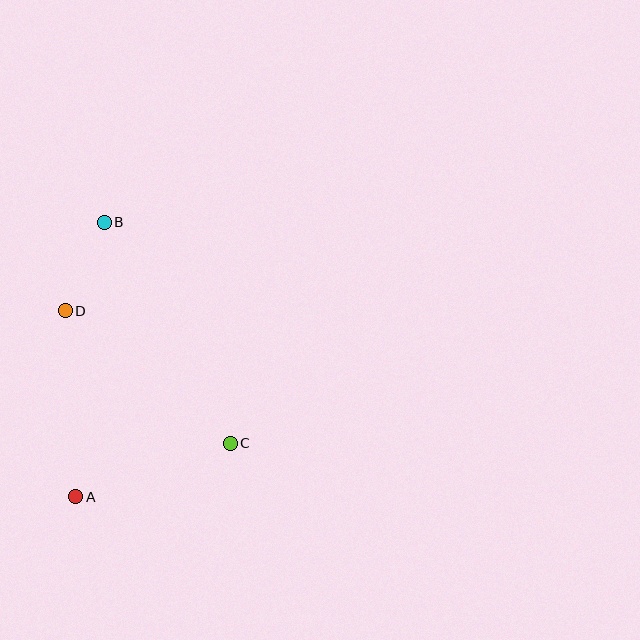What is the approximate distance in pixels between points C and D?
The distance between C and D is approximately 212 pixels.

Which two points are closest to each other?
Points B and D are closest to each other.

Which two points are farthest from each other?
Points A and B are farthest from each other.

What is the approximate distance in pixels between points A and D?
The distance between A and D is approximately 187 pixels.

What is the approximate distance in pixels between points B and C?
The distance between B and C is approximately 255 pixels.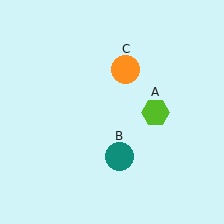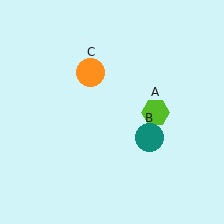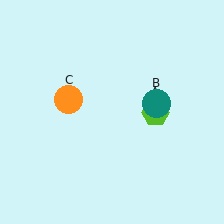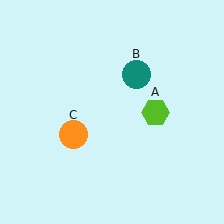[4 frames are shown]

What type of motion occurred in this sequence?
The teal circle (object B), orange circle (object C) rotated counterclockwise around the center of the scene.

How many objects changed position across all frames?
2 objects changed position: teal circle (object B), orange circle (object C).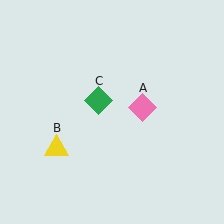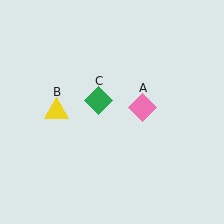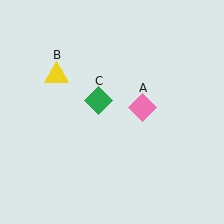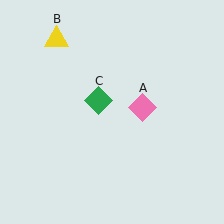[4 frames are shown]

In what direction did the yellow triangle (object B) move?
The yellow triangle (object B) moved up.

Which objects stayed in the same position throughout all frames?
Pink diamond (object A) and green diamond (object C) remained stationary.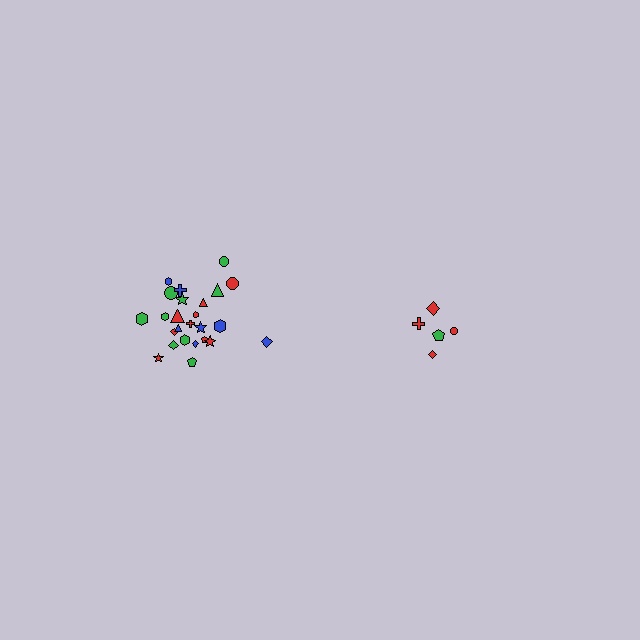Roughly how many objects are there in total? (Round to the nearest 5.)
Roughly 30 objects in total.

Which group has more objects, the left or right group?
The left group.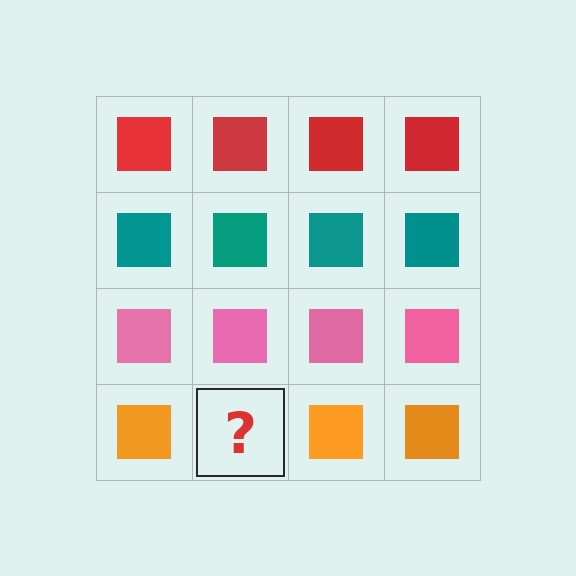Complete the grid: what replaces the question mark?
The question mark should be replaced with an orange square.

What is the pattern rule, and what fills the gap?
The rule is that each row has a consistent color. The gap should be filled with an orange square.